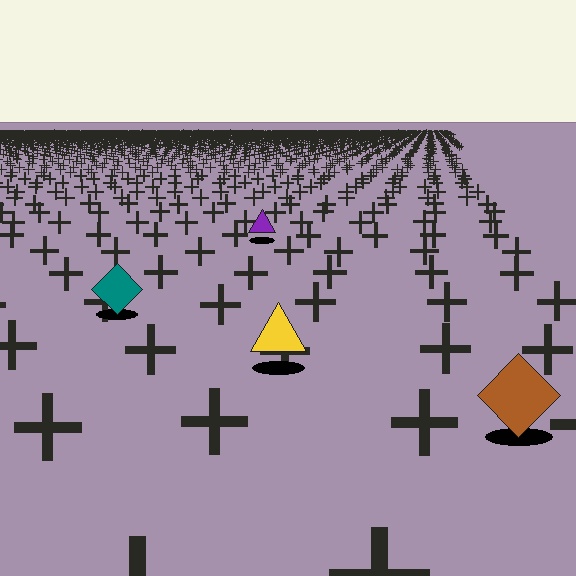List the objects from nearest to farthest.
From nearest to farthest: the brown diamond, the yellow triangle, the teal diamond, the purple triangle.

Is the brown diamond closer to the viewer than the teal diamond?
Yes. The brown diamond is closer — you can tell from the texture gradient: the ground texture is coarser near it.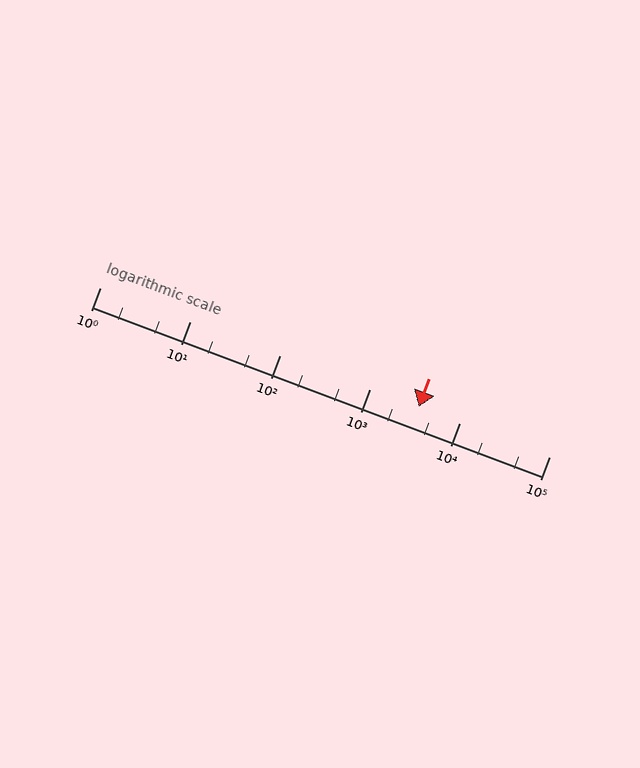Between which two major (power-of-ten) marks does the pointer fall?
The pointer is between 1000 and 10000.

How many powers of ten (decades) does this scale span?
The scale spans 5 decades, from 1 to 100000.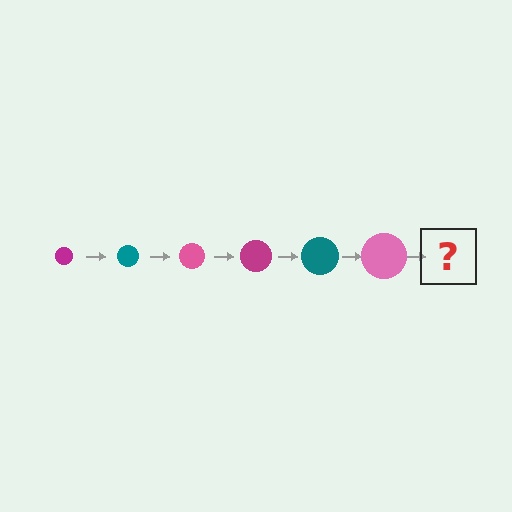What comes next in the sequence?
The next element should be a magenta circle, larger than the previous one.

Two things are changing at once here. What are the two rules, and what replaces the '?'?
The two rules are that the circle grows larger each step and the color cycles through magenta, teal, and pink. The '?' should be a magenta circle, larger than the previous one.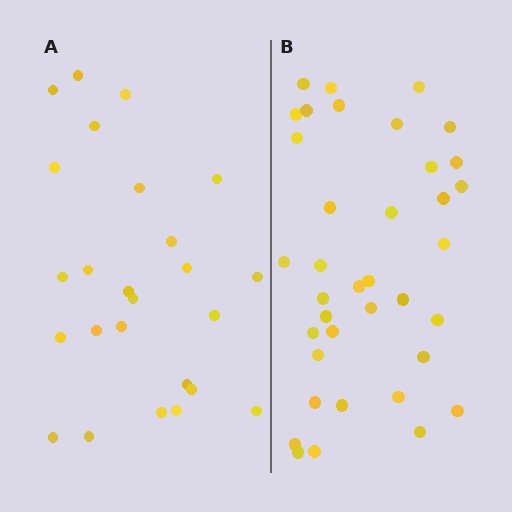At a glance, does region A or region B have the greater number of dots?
Region B (the right region) has more dots.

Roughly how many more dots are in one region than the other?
Region B has roughly 12 or so more dots than region A.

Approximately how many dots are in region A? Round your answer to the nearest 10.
About 20 dots. (The exact count is 25, which rounds to 20.)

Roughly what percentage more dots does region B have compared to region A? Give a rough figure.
About 50% more.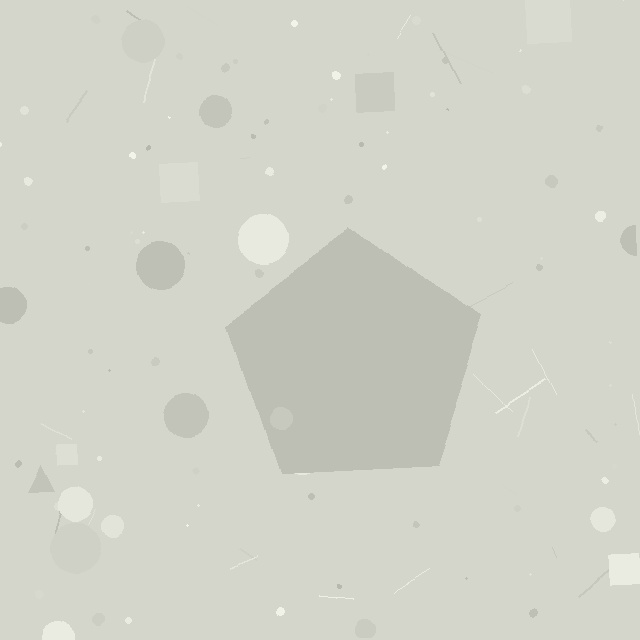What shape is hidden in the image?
A pentagon is hidden in the image.